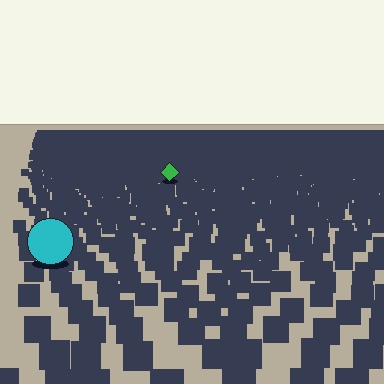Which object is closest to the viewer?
The cyan circle is closest. The texture marks near it are larger and more spread out.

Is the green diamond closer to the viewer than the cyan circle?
No. The cyan circle is closer — you can tell from the texture gradient: the ground texture is coarser near it.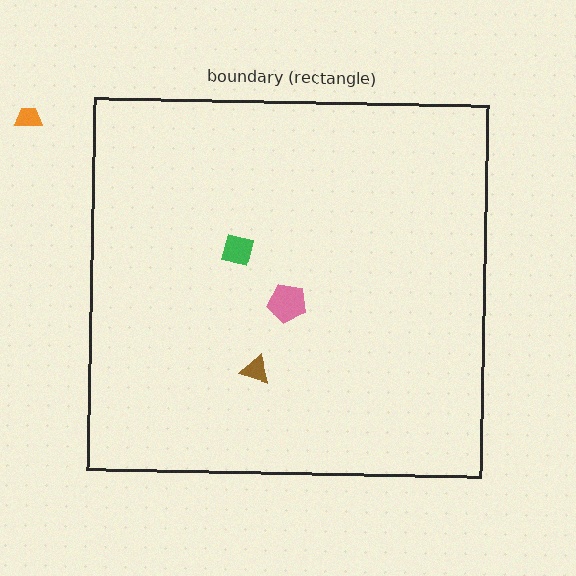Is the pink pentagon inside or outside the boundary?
Inside.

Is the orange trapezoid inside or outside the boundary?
Outside.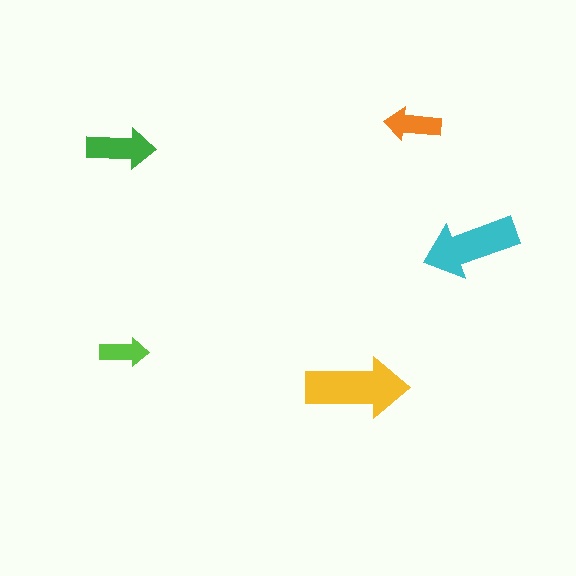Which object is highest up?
The orange arrow is topmost.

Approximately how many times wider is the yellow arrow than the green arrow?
About 1.5 times wider.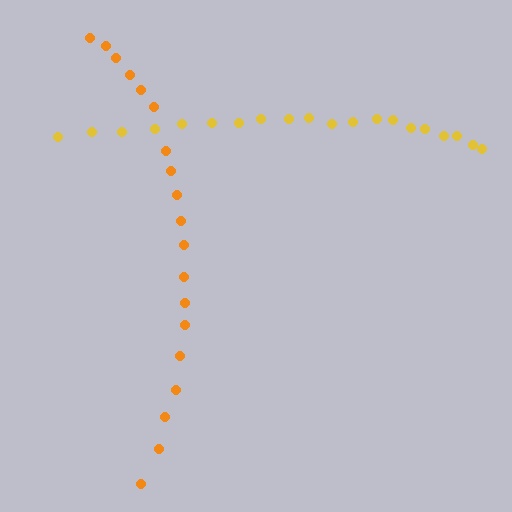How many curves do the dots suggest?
There are 2 distinct paths.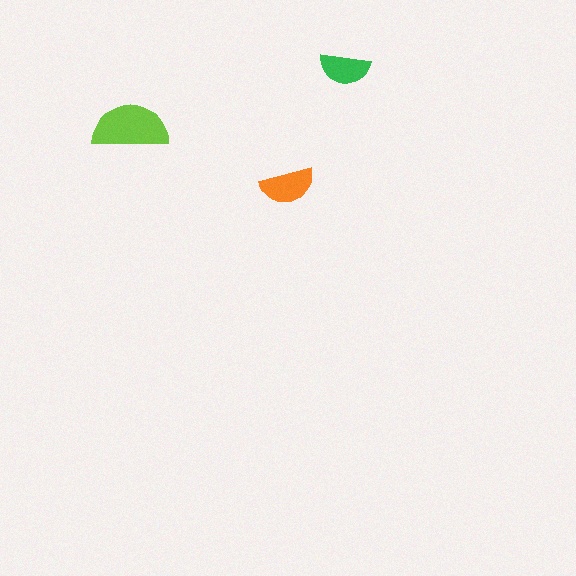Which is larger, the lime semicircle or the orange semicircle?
The lime one.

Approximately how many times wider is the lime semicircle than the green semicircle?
About 1.5 times wider.